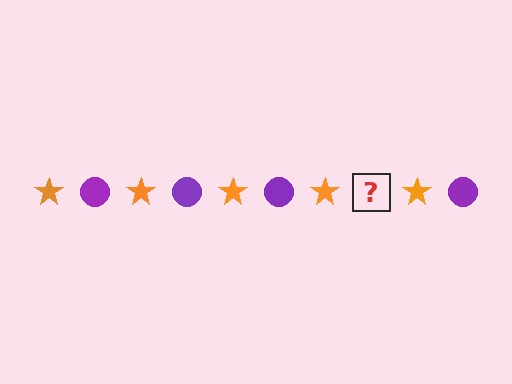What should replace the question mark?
The question mark should be replaced with a purple circle.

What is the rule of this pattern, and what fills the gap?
The rule is that the pattern alternates between orange star and purple circle. The gap should be filled with a purple circle.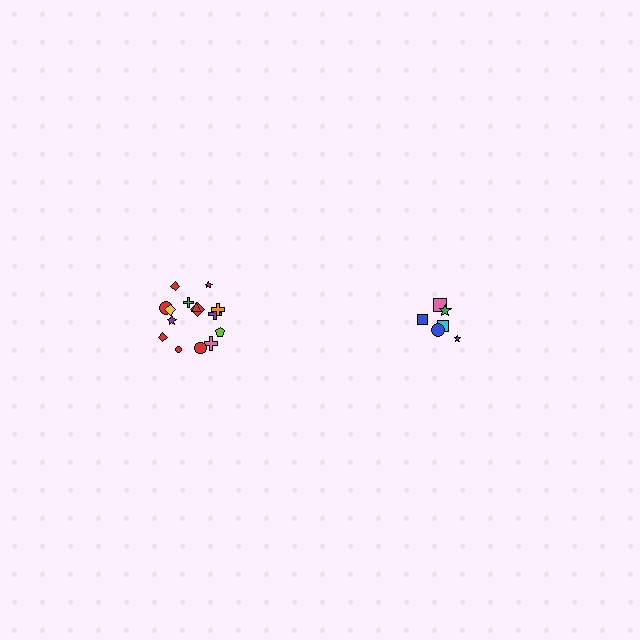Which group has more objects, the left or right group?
The left group.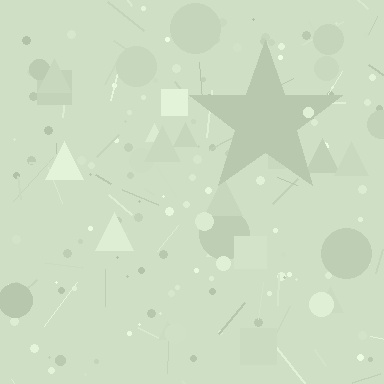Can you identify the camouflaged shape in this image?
The camouflaged shape is a star.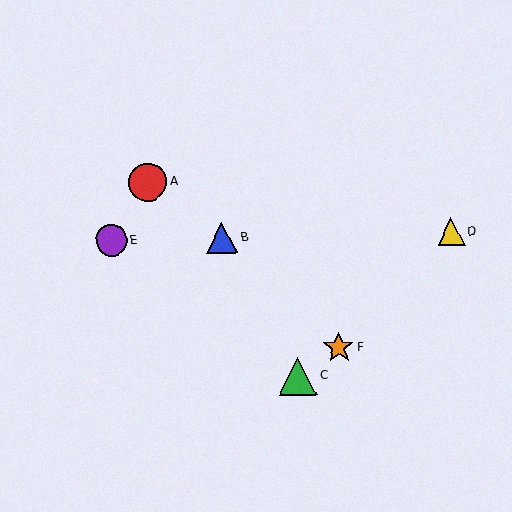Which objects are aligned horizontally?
Objects B, D, E are aligned horizontally.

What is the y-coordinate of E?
Object E is at y≈240.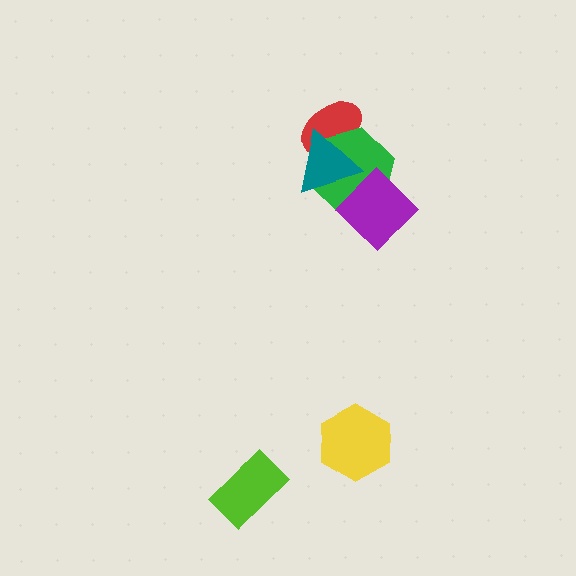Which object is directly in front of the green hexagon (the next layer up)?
The teal triangle is directly in front of the green hexagon.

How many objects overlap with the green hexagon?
3 objects overlap with the green hexagon.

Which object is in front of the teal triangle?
The purple diamond is in front of the teal triangle.